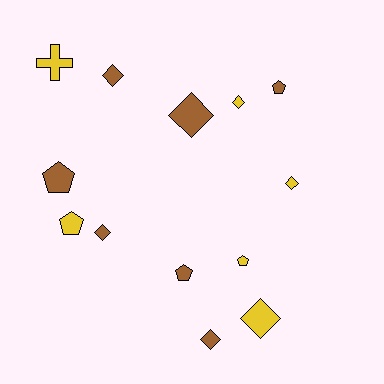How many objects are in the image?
There are 13 objects.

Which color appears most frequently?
Brown, with 7 objects.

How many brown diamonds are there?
There are 4 brown diamonds.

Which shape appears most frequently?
Diamond, with 7 objects.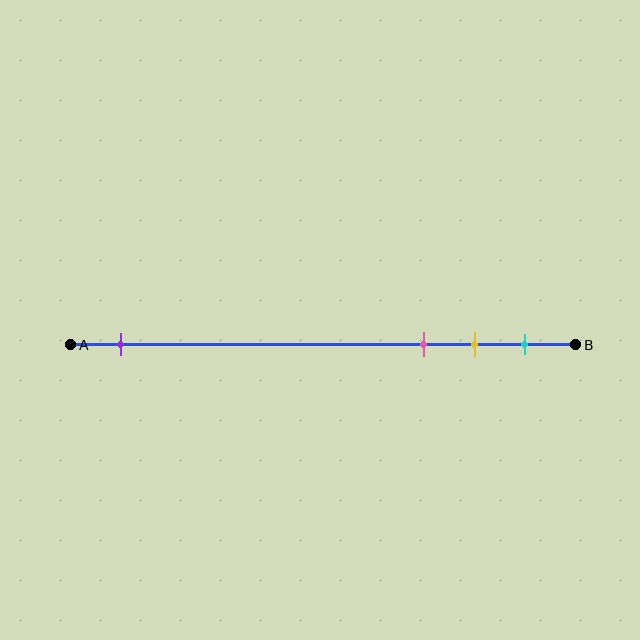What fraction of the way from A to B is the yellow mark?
The yellow mark is approximately 80% (0.8) of the way from A to B.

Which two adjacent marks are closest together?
The yellow and cyan marks are the closest adjacent pair.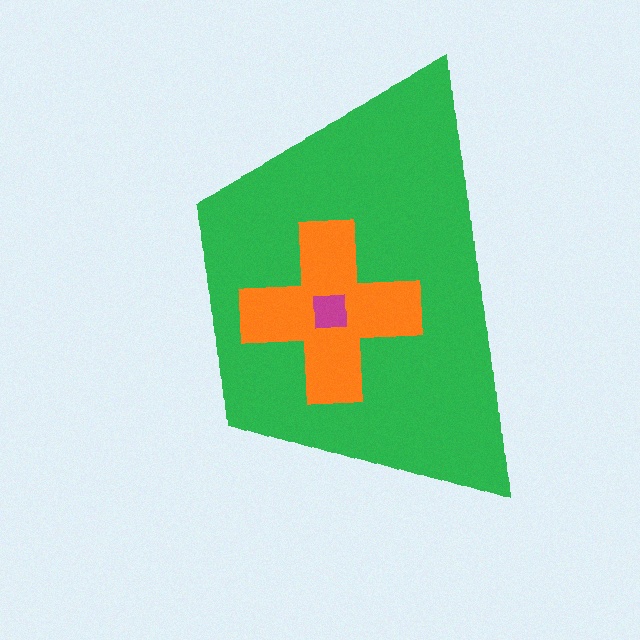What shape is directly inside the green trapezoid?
The orange cross.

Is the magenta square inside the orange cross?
Yes.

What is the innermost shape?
The magenta square.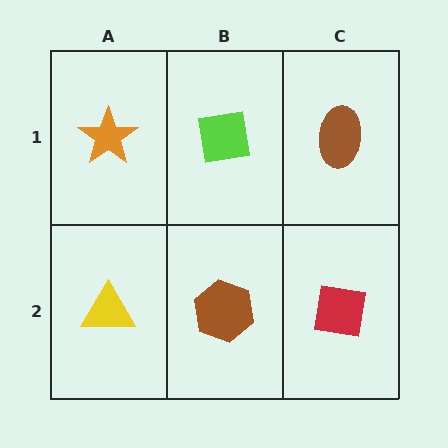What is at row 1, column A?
An orange star.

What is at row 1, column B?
A lime square.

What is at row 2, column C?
A red square.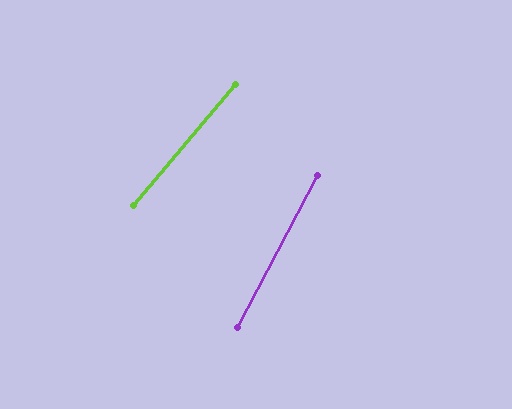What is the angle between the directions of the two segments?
Approximately 13 degrees.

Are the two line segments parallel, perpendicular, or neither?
Neither parallel nor perpendicular — they differ by about 13°.